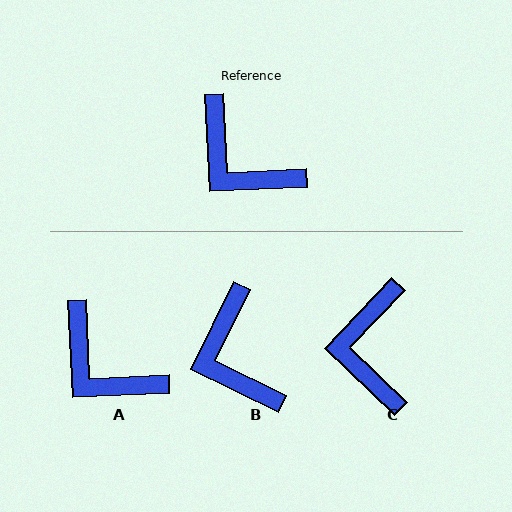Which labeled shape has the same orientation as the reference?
A.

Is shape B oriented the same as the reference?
No, it is off by about 29 degrees.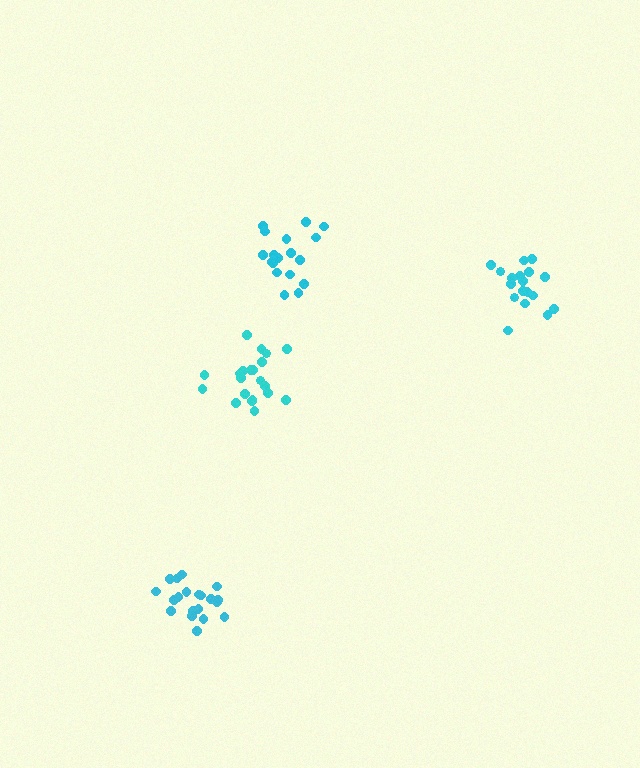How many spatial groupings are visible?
There are 4 spatial groupings.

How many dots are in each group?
Group 1: 19 dots, Group 2: 20 dots, Group 3: 21 dots, Group 4: 18 dots (78 total).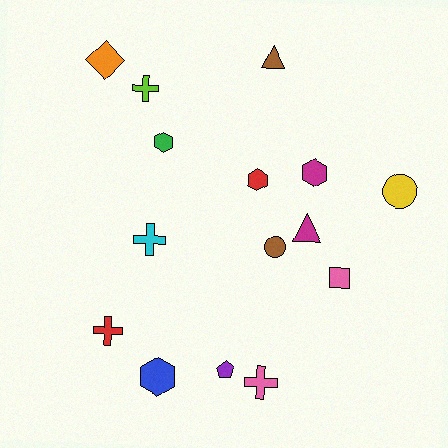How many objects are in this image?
There are 15 objects.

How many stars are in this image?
There are no stars.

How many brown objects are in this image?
There are 2 brown objects.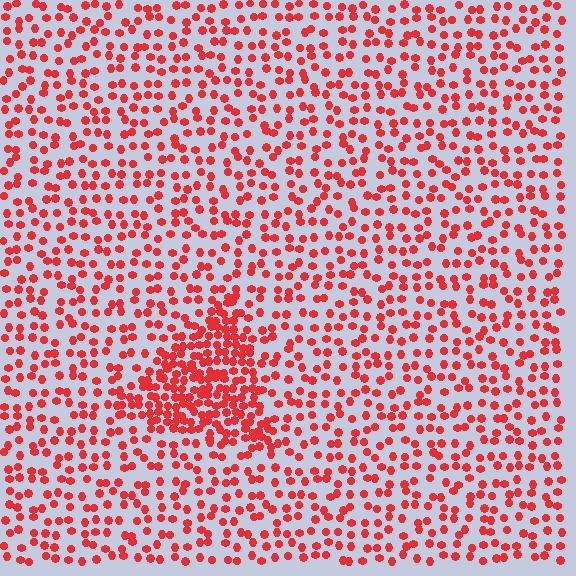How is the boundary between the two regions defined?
The boundary is defined by a change in element density (approximately 2.3x ratio). All elements are the same color, size, and shape.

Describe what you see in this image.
The image contains small red elements arranged at two different densities. A triangle-shaped region is visible where the elements are more densely packed than the surrounding area.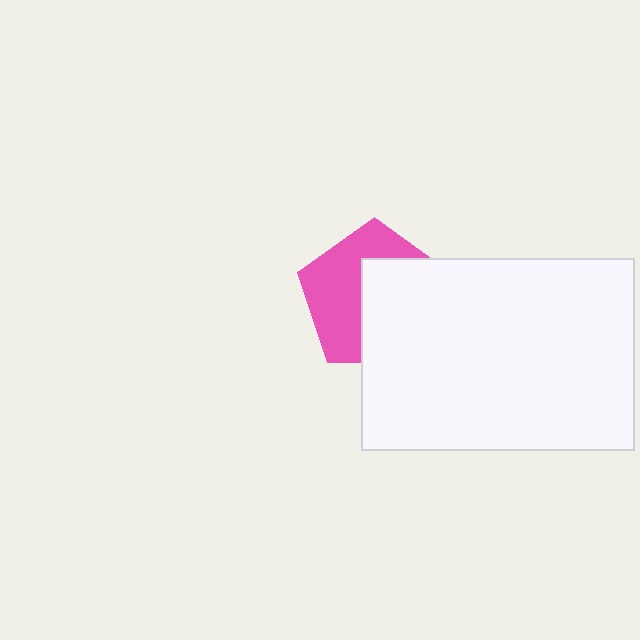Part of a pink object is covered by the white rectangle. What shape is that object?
It is a pentagon.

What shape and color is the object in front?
The object in front is a white rectangle.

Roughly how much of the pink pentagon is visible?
About half of it is visible (roughly 49%).